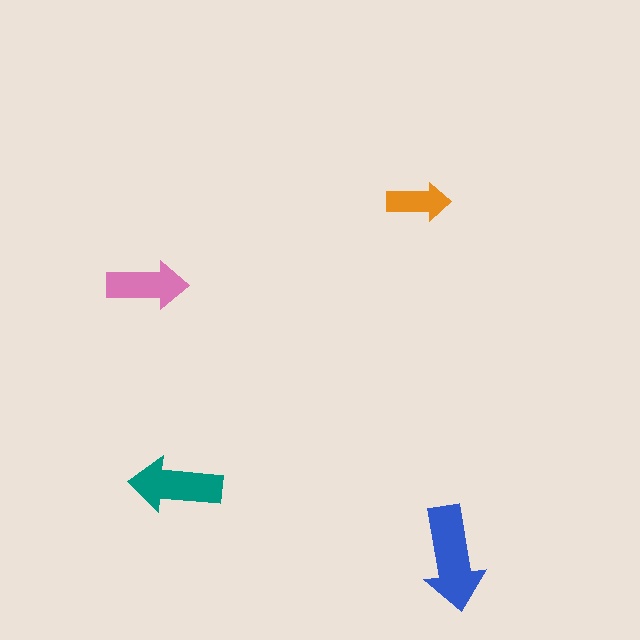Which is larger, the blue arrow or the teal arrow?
The blue one.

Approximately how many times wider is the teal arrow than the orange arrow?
About 1.5 times wider.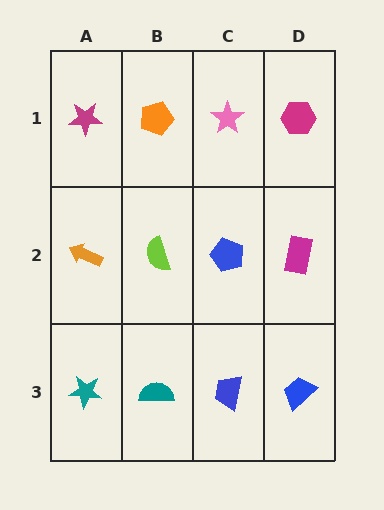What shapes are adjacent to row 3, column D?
A magenta rectangle (row 2, column D), a blue trapezoid (row 3, column C).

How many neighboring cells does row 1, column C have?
3.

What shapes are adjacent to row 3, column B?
A lime semicircle (row 2, column B), a teal star (row 3, column A), a blue trapezoid (row 3, column C).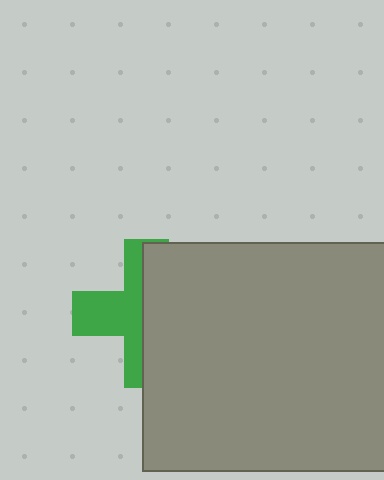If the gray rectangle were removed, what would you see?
You would see the complete green cross.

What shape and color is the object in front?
The object in front is a gray rectangle.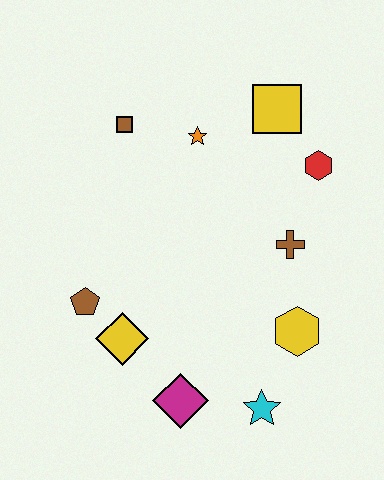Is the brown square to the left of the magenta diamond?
Yes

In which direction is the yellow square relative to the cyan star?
The yellow square is above the cyan star.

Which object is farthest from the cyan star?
The brown square is farthest from the cyan star.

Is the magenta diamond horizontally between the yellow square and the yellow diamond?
Yes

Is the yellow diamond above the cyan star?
Yes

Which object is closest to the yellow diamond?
The brown pentagon is closest to the yellow diamond.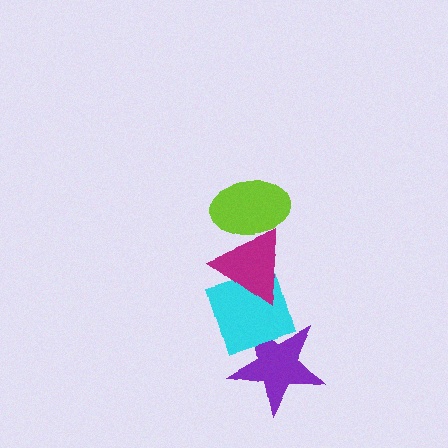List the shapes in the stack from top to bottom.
From top to bottom: the lime ellipse, the magenta triangle, the cyan diamond, the purple star.